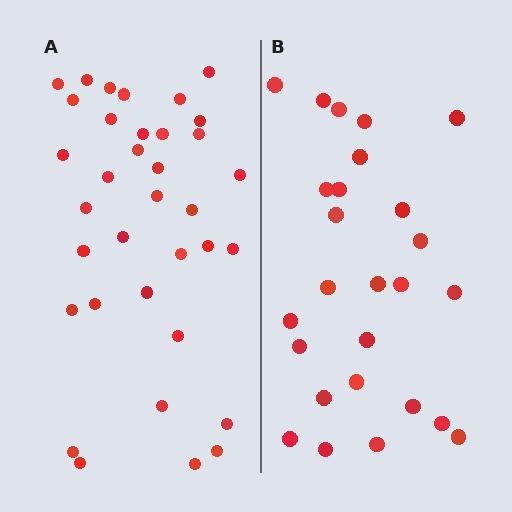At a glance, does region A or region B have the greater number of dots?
Region A (the left region) has more dots.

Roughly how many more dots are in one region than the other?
Region A has roughly 8 or so more dots than region B.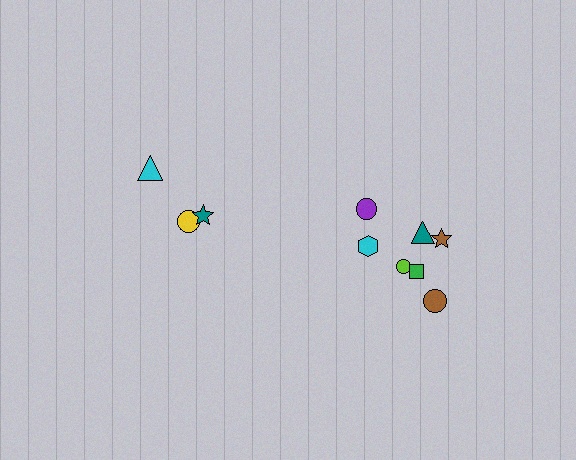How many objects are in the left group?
There are 3 objects.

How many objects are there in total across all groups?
There are 10 objects.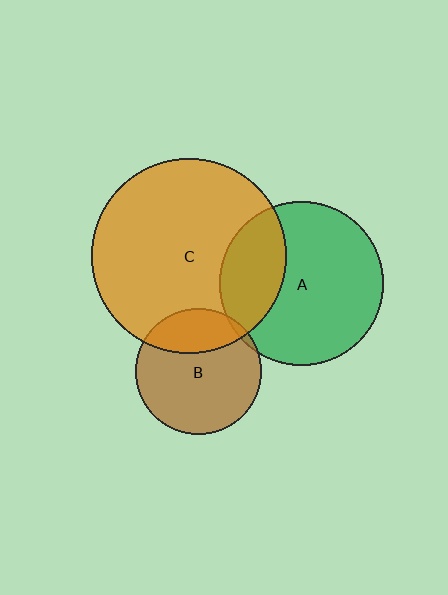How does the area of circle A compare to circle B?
Approximately 1.7 times.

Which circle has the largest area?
Circle C (orange).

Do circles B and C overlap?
Yes.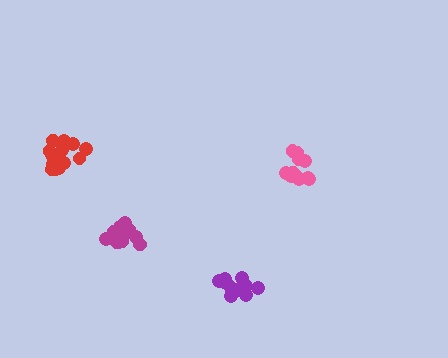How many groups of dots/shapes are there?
There are 4 groups.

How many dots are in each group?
Group 1: 11 dots, Group 2: 14 dots, Group 3: 13 dots, Group 4: 13 dots (51 total).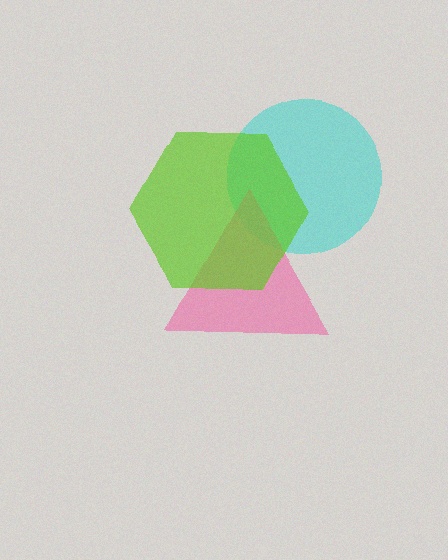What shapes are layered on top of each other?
The layered shapes are: a cyan circle, a pink triangle, a lime hexagon.